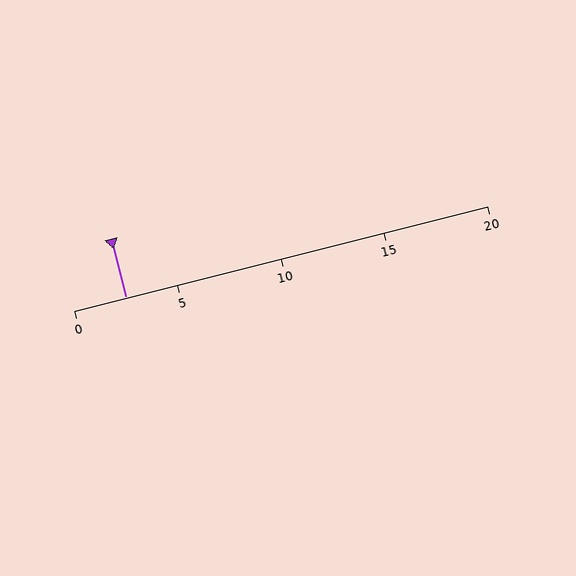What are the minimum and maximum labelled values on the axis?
The axis runs from 0 to 20.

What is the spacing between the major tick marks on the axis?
The major ticks are spaced 5 apart.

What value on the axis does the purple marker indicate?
The marker indicates approximately 2.5.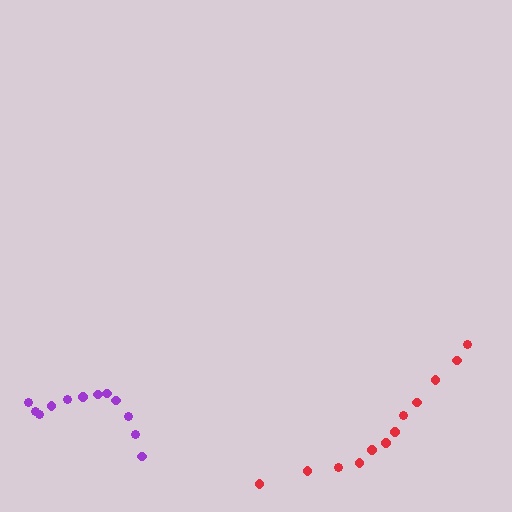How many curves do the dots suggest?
There are 2 distinct paths.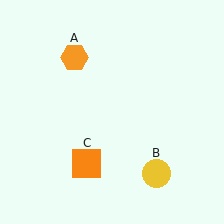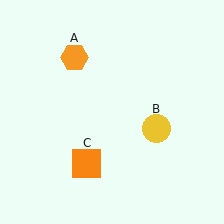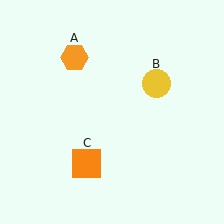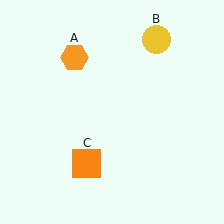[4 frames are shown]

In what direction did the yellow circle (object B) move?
The yellow circle (object B) moved up.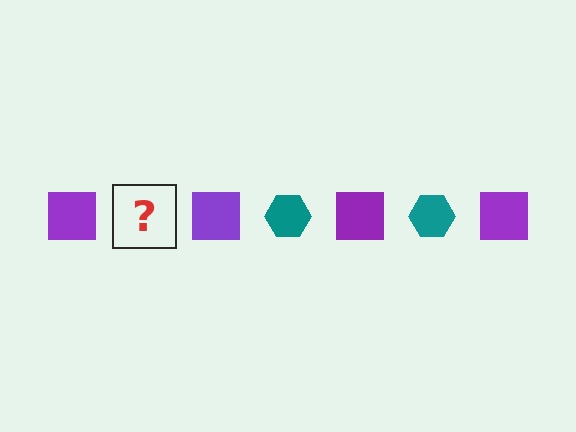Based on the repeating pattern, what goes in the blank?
The blank should be a teal hexagon.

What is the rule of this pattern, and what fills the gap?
The rule is that the pattern alternates between purple square and teal hexagon. The gap should be filled with a teal hexagon.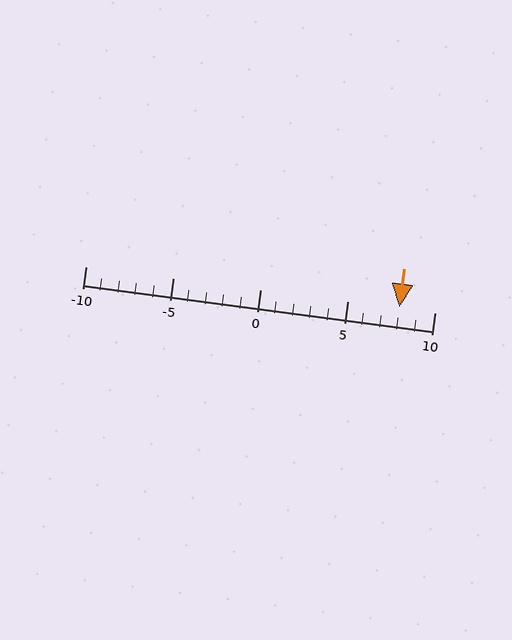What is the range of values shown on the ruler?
The ruler shows values from -10 to 10.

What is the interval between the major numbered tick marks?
The major tick marks are spaced 5 units apart.